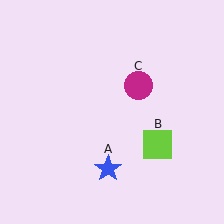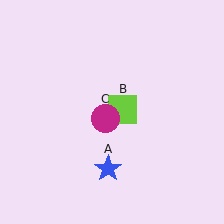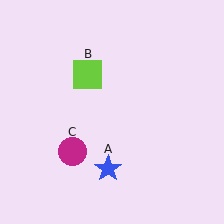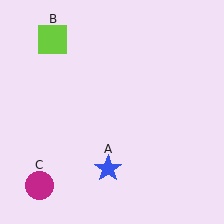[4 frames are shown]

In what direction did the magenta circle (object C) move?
The magenta circle (object C) moved down and to the left.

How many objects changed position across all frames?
2 objects changed position: lime square (object B), magenta circle (object C).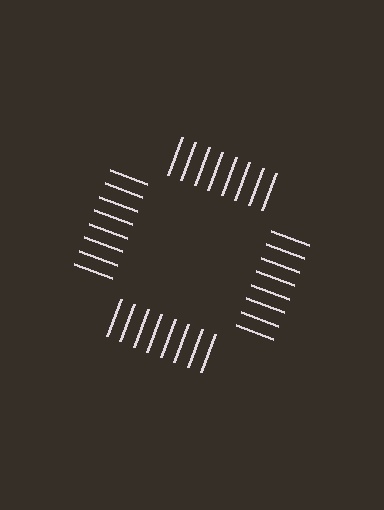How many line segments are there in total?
32 — 8 along each of the 4 edges.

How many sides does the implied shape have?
4 sides — the line-ends trace a square.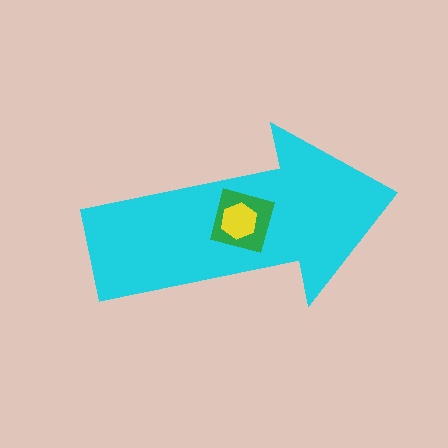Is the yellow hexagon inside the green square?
Yes.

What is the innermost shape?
The yellow hexagon.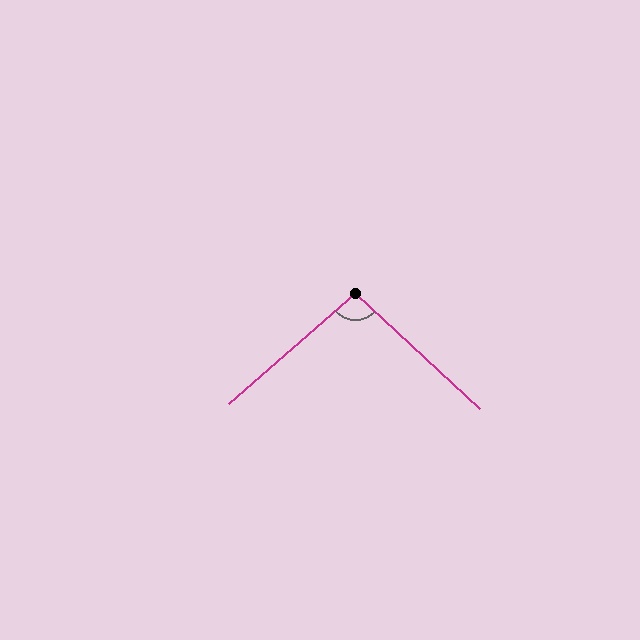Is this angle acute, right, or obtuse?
It is obtuse.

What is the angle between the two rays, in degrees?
Approximately 96 degrees.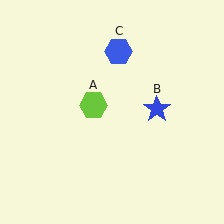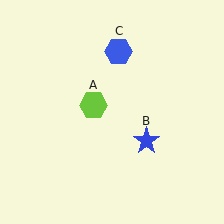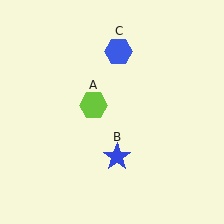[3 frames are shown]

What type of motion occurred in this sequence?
The blue star (object B) rotated clockwise around the center of the scene.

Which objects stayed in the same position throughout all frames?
Lime hexagon (object A) and blue hexagon (object C) remained stationary.